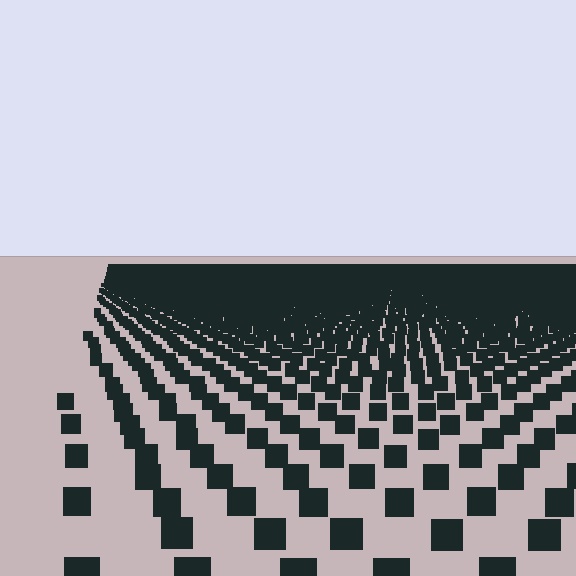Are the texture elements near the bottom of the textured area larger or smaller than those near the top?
Larger. Near the bottom, elements are closer to the viewer and appear at a bigger on-screen size.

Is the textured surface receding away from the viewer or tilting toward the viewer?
The surface is receding away from the viewer. Texture elements get smaller and denser toward the top.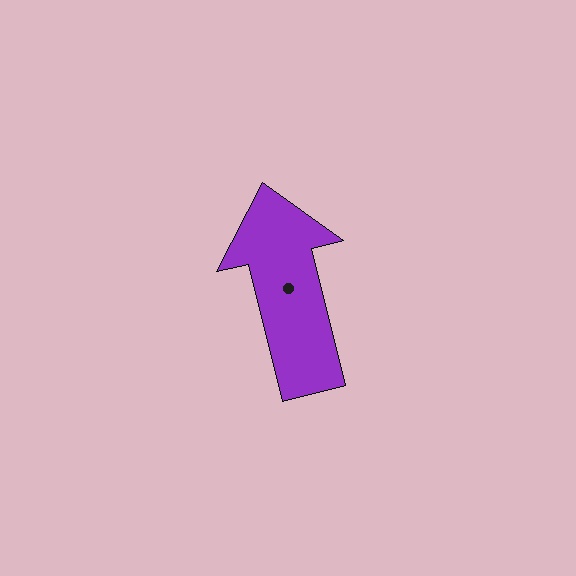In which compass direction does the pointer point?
North.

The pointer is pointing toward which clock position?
Roughly 12 o'clock.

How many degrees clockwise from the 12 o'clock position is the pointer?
Approximately 346 degrees.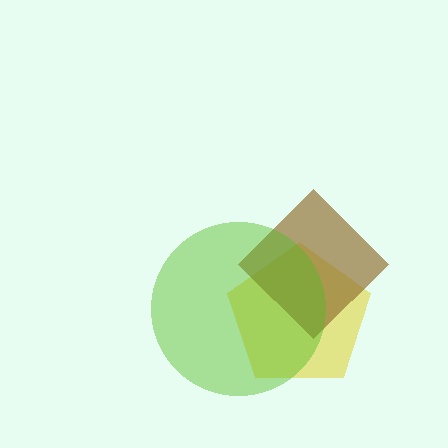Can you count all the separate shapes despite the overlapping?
Yes, there are 3 separate shapes.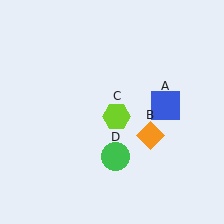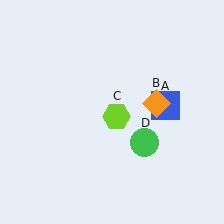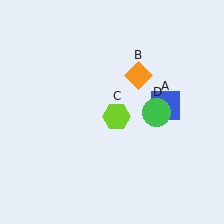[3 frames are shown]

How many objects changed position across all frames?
2 objects changed position: orange diamond (object B), green circle (object D).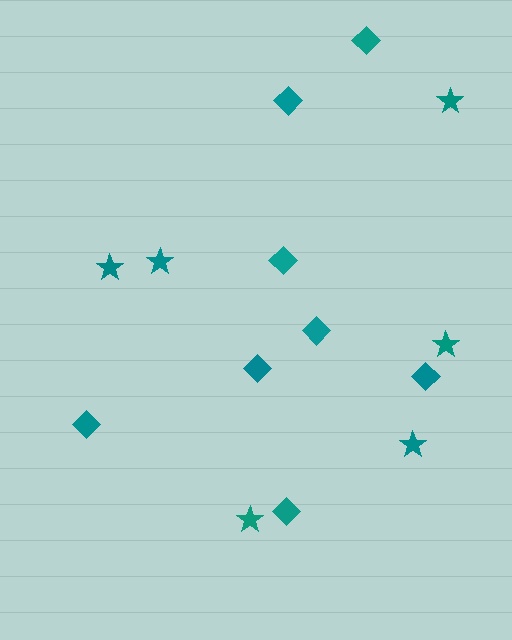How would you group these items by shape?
There are 2 groups: one group of stars (6) and one group of diamonds (8).